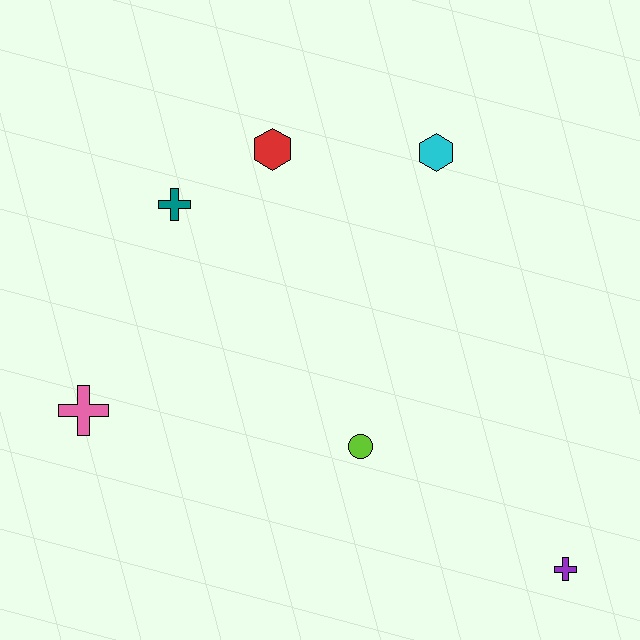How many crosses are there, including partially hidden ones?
There are 3 crosses.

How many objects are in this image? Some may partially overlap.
There are 6 objects.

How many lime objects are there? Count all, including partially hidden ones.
There is 1 lime object.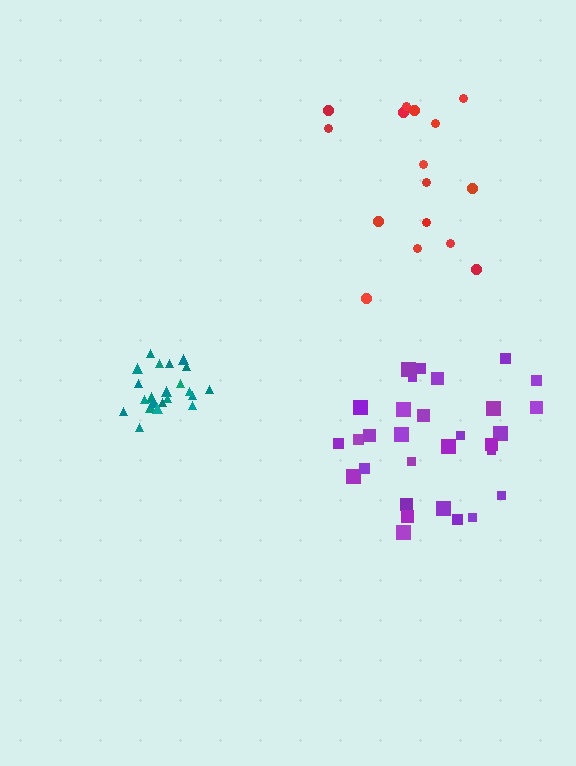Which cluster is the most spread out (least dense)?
Red.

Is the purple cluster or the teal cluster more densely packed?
Teal.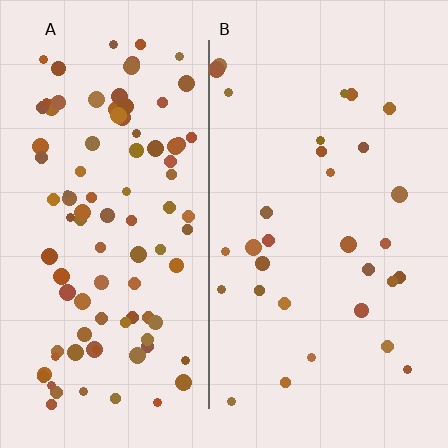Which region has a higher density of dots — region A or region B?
A (the left).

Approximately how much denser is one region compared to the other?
Approximately 3.1× — region A over region B.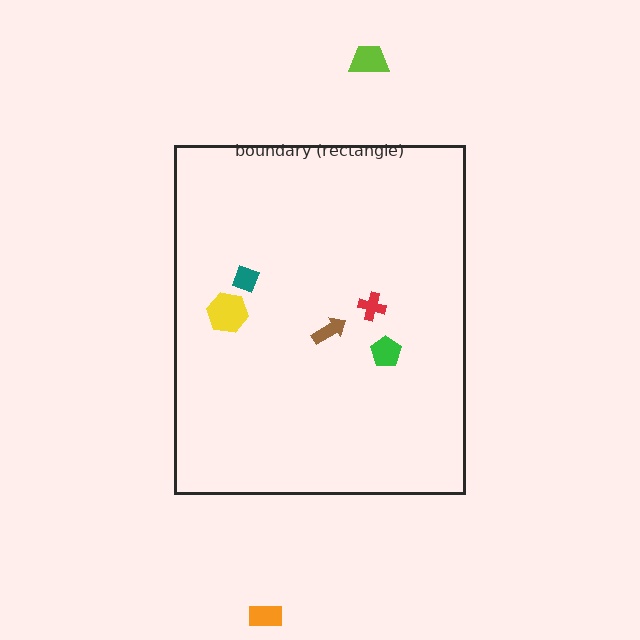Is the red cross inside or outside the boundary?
Inside.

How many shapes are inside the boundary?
5 inside, 2 outside.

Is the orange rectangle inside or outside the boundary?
Outside.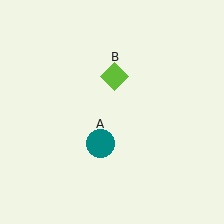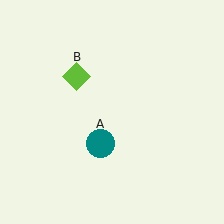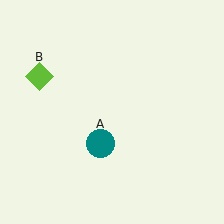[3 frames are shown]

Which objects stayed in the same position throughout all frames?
Teal circle (object A) remained stationary.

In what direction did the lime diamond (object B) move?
The lime diamond (object B) moved left.